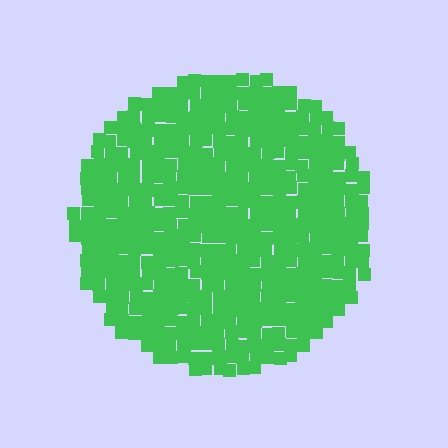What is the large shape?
The large shape is a circle.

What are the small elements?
The small elements are squares.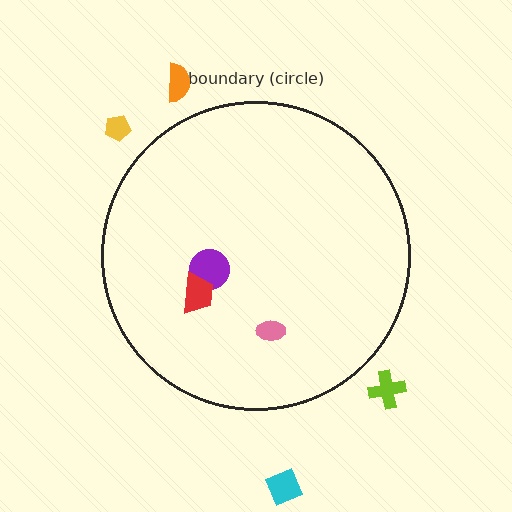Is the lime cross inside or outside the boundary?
Outside.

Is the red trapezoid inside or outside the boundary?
Inside.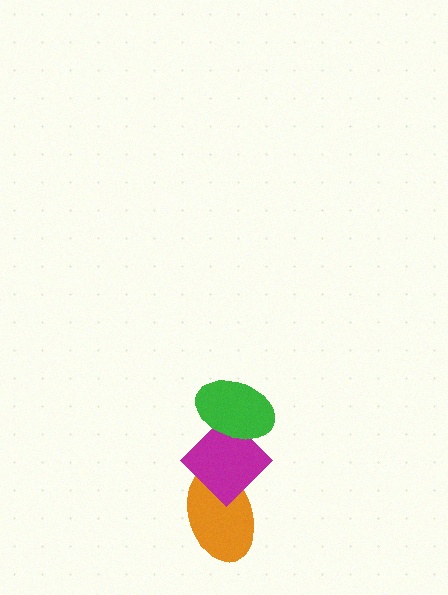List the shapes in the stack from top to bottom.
From top to bottom: the green ellipse, the magenta diamond, the orange ellipse.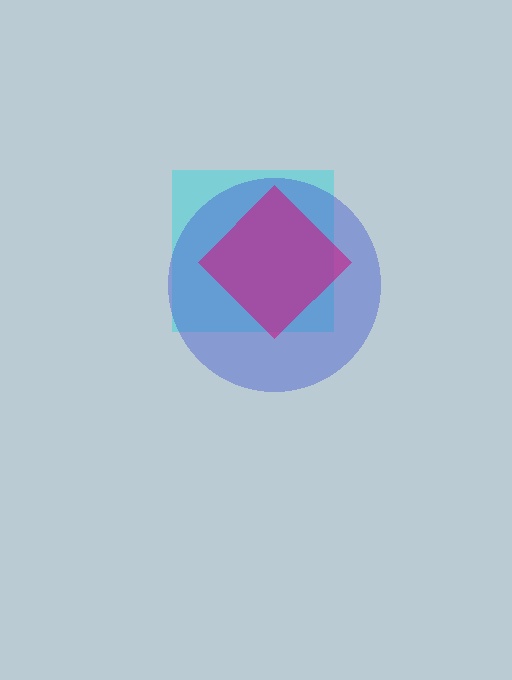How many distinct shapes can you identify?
There are 3 distinct shapes: a cyan square, a blue circle, a magenta diamond.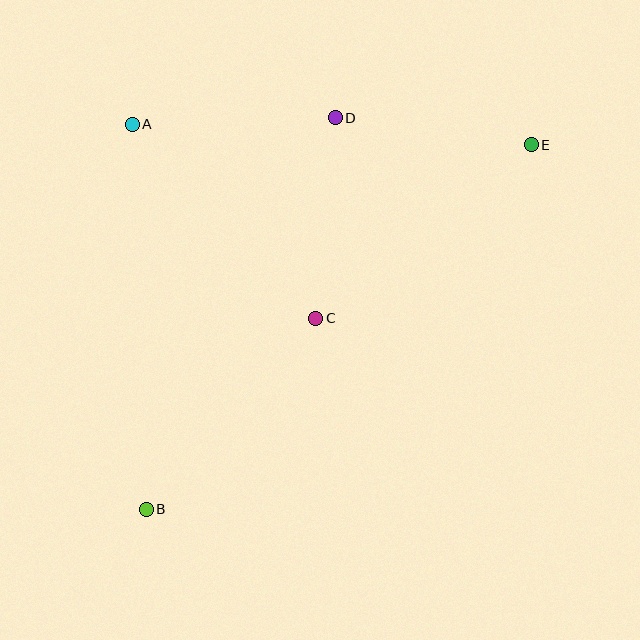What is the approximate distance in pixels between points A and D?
The distance between A and D is approximately 203 pixels.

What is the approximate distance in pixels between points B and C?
The distance between B and C is approximately 255 pixels.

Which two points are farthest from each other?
Points B and E are farthest from each other.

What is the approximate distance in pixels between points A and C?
The distance between A and C is approximately 267 pixels.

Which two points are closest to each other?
Points D and E are closest to each other.